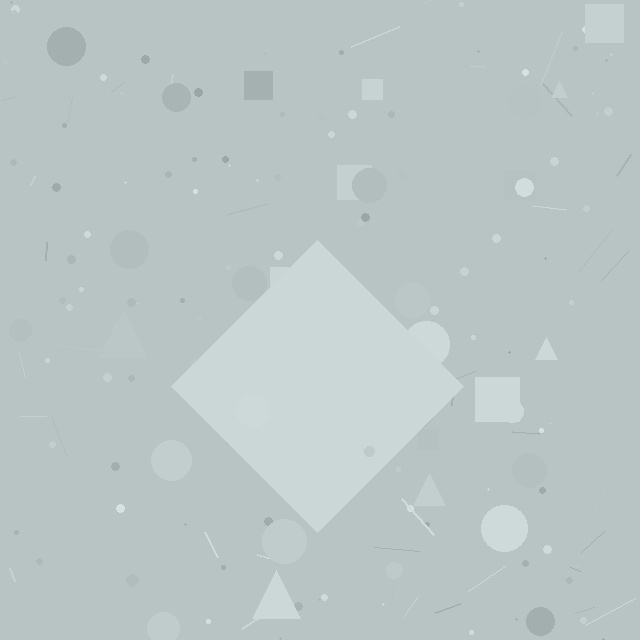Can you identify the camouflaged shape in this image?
The camouflaged shape is a diamond.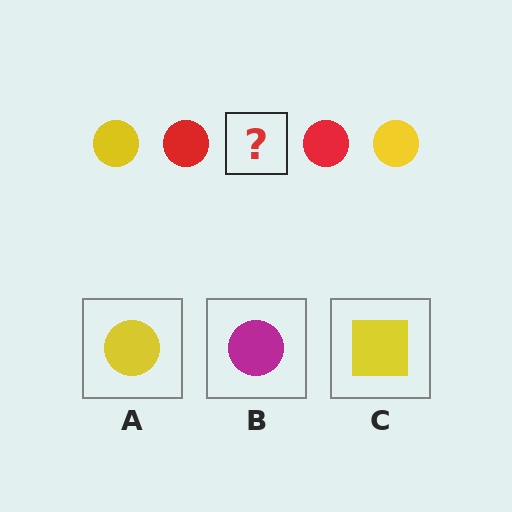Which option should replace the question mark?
Option A.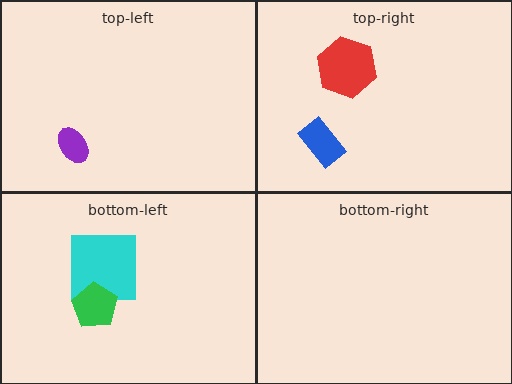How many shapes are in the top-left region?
1.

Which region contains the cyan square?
The bottom-left region.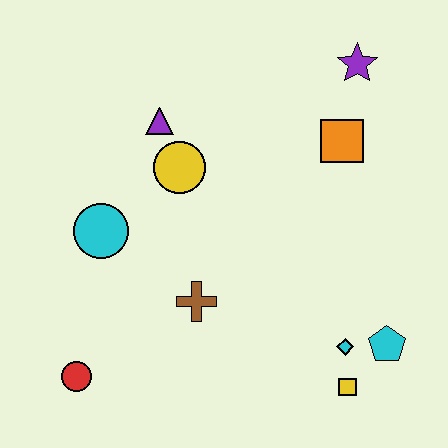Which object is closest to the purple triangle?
The yellow circle is closest to the purple triangle.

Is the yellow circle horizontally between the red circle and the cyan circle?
No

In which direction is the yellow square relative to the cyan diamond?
The yellow square is below the cyan diamond.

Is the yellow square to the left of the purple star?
Yes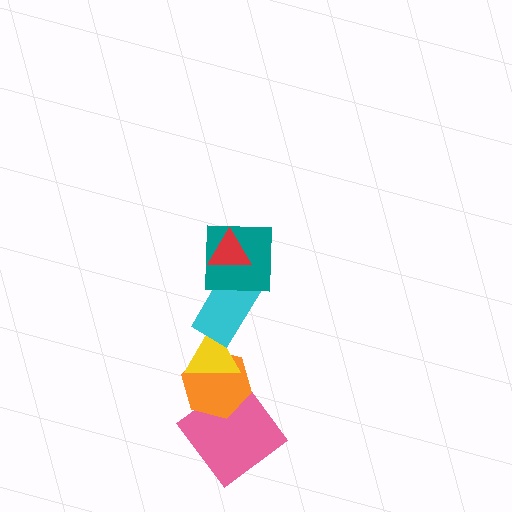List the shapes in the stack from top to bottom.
From top to bottom: the red triangle, the teal square, the cyan rectangle, the yellow triangle, the orange hexagon, the pink diamond.